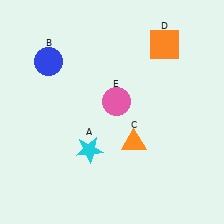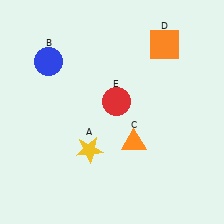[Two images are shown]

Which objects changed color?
A changed from cyan to yellow. E changed from pink to red.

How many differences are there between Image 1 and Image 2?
There are 2 differences between the two images.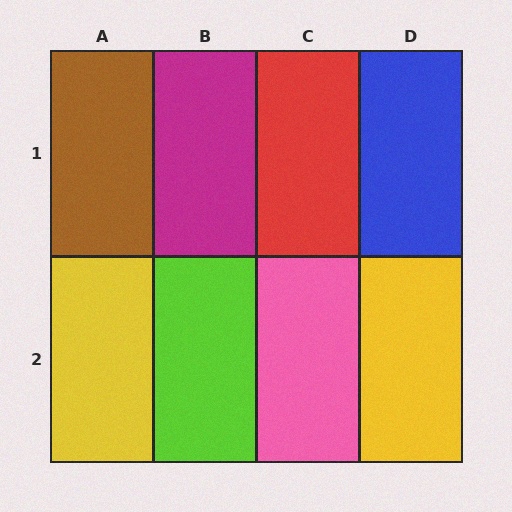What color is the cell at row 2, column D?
Yellow.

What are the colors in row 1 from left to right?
Brown, magenta, red, blue.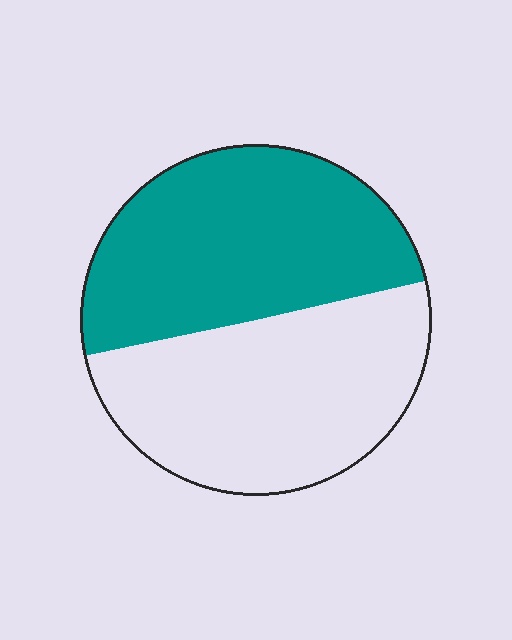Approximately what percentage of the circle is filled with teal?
Approximately 50%.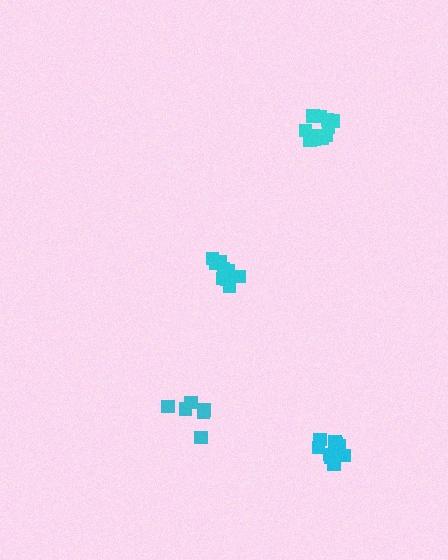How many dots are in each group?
Group 1: 11 dots, Group 2: 11 dots, Group 3: 6 dots, Group 4: 10 dots (38 total).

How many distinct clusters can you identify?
There are 4 distinct clusters.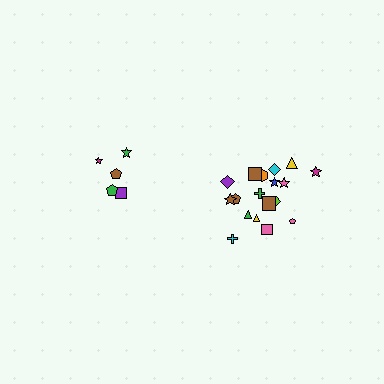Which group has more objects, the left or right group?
The right group.